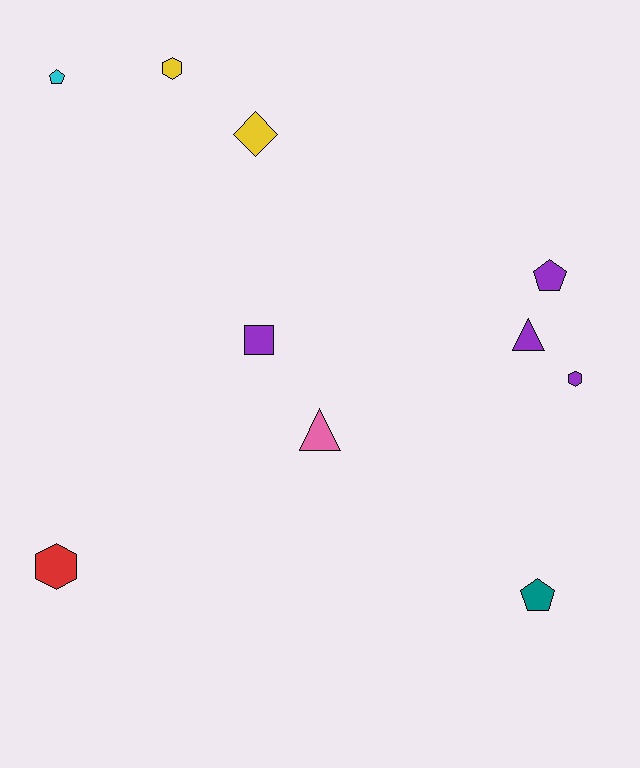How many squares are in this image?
There is 1 square.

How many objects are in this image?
There are 10 objects.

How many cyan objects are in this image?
There is 1 cyan object.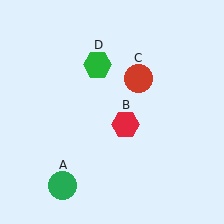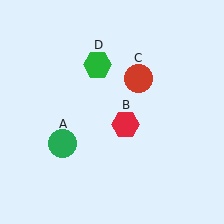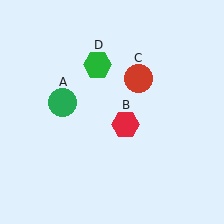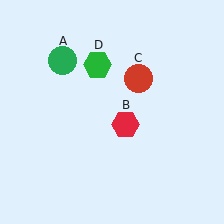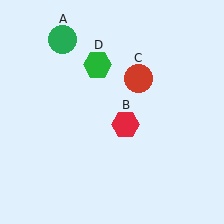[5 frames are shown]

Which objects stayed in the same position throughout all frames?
Red hexagon (object B) and red circle (object C) and green hexagon (object D) remained stationary.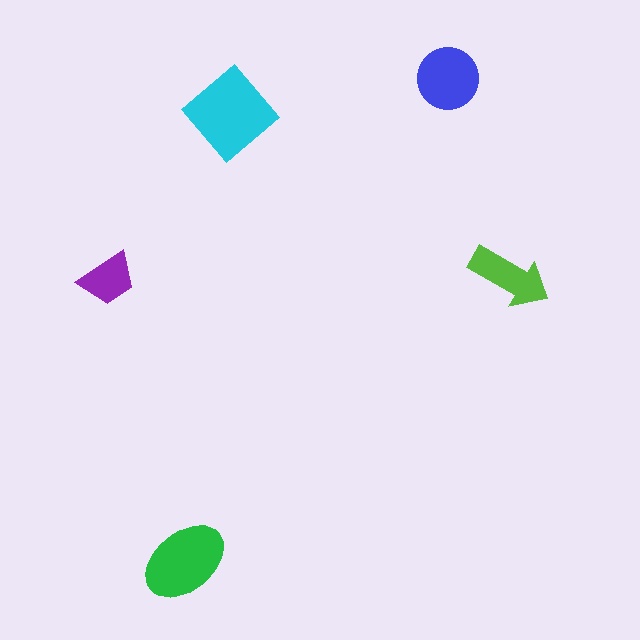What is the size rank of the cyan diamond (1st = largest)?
1st.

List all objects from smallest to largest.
The purple trapezoid, the lime arrow, the blue circle, the green ellipse, the cyan diamond.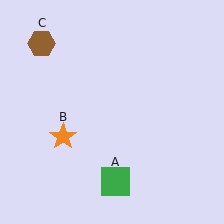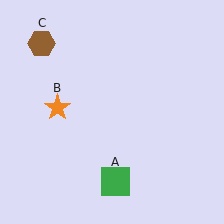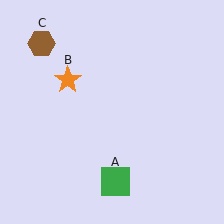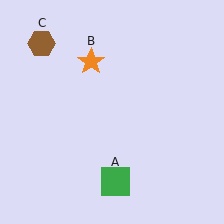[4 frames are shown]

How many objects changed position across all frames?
1 object changed position: orange star (object B).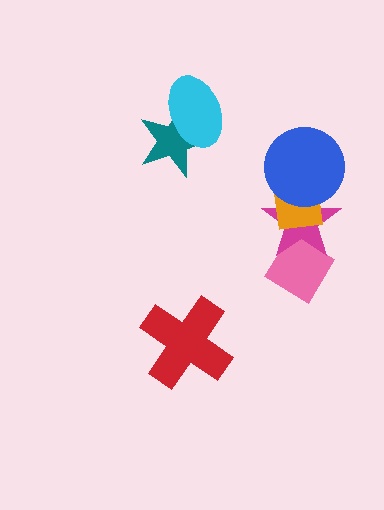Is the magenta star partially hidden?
Yes, it is partially covered by another shape.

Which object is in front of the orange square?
The blue circle is in front of the orange square.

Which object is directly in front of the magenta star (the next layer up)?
The orange square is directly in front of the magenta star.